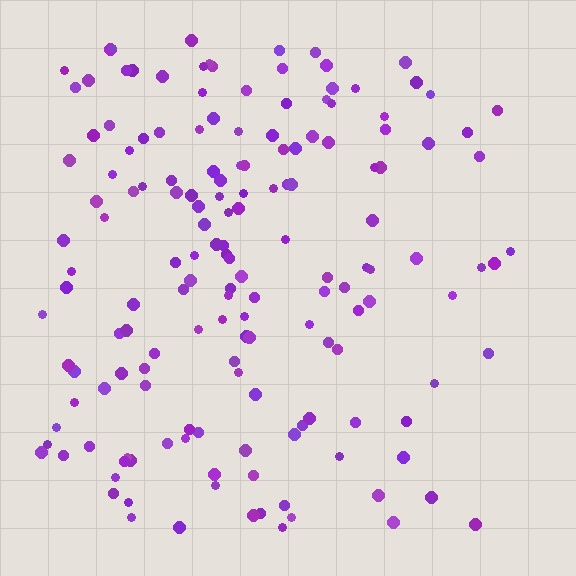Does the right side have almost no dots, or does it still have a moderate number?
Still a moderate number, just noticeably fewer than the left.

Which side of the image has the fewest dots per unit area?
The right.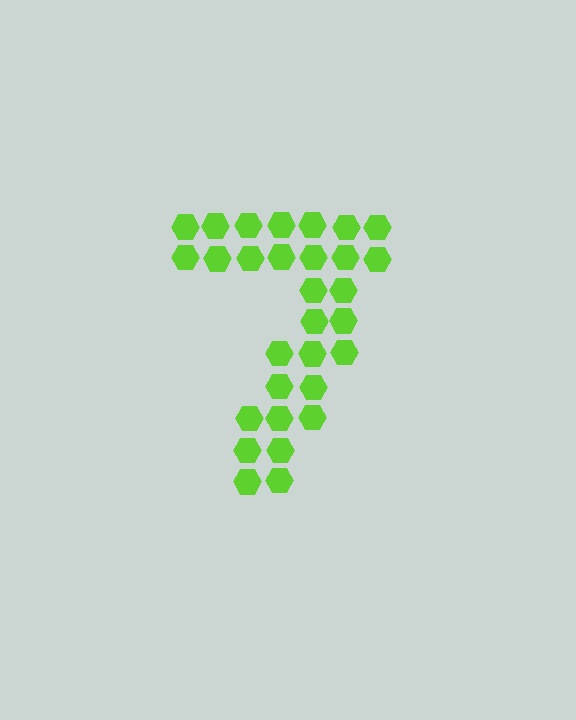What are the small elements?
The small elements are hexagons.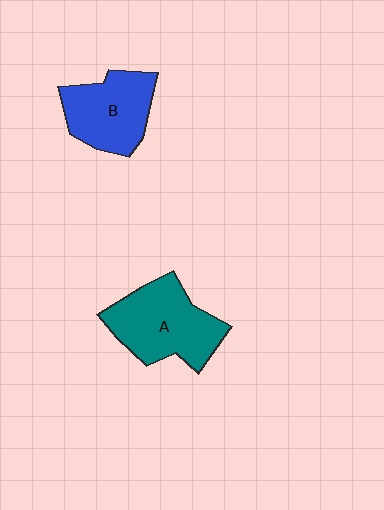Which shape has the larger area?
Shape A (teal).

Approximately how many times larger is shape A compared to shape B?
Approximately 1.2 times.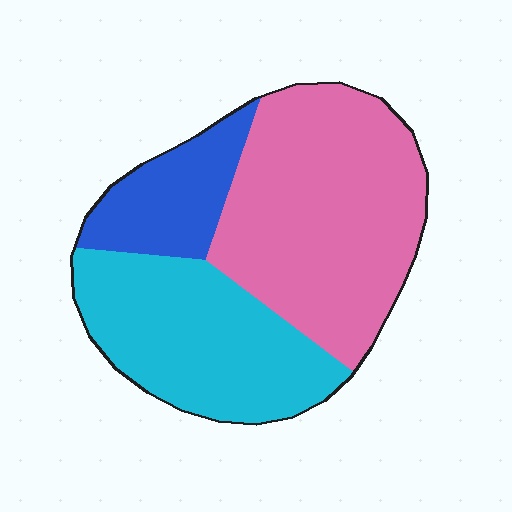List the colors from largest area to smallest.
From largest to smallest: pink, cyan, blue.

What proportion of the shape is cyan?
Cyan takes up about one third (1/3) of the shape.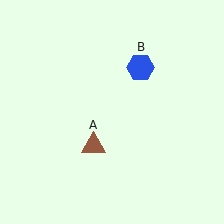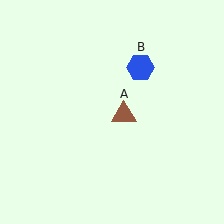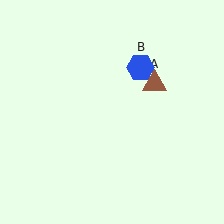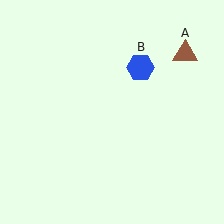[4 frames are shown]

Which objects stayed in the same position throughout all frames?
Blue hexagon (object B) remained stationary.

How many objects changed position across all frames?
1 object changed position: brown triangle (object A).